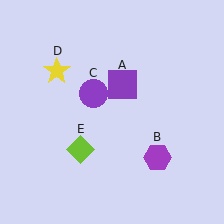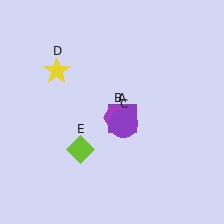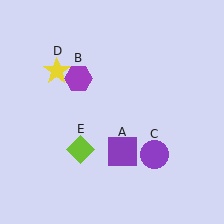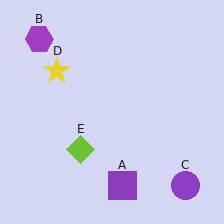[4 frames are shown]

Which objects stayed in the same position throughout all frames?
Yellow star (object D) and lime diamond (object E) remained stationary.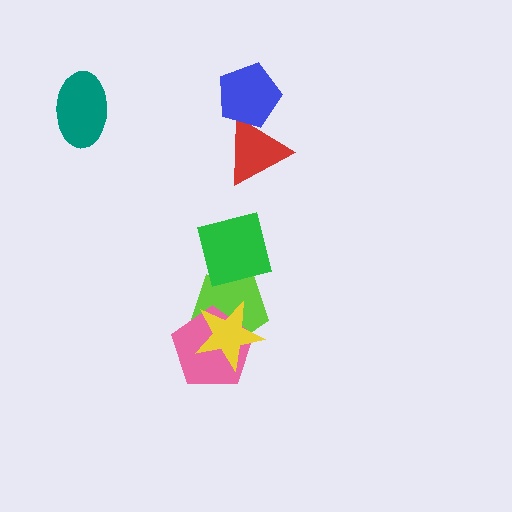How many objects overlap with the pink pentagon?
2 objects overlap with the pink pentagon.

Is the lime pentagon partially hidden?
Yes, it is partially covered by another shape.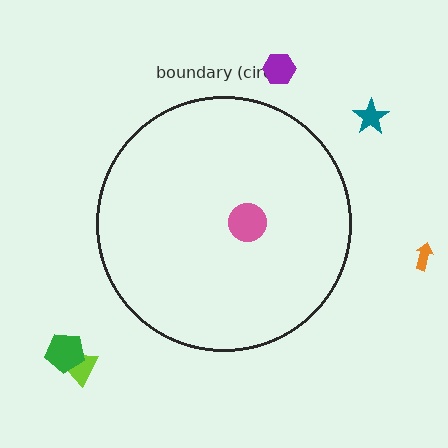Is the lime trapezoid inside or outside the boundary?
Outside.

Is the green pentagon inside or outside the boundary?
Outside.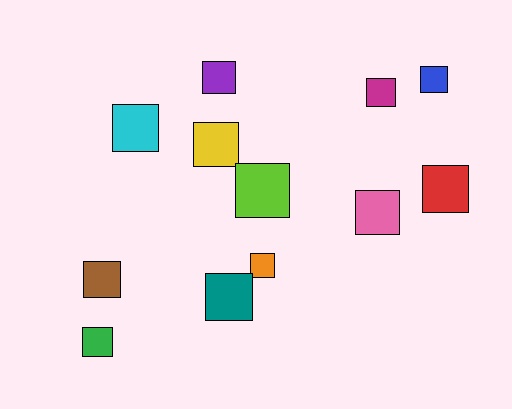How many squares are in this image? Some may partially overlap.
There are 12 squares.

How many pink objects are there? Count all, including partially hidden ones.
There is 1 pink object.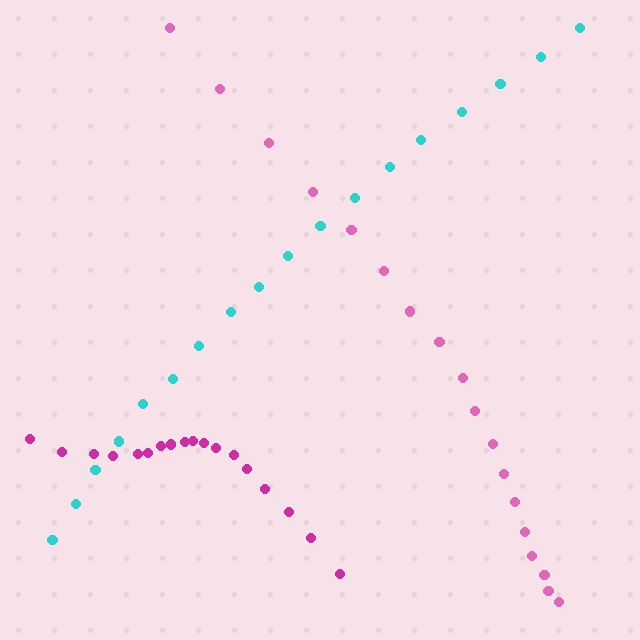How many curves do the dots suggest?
There are 3 distinct paths.